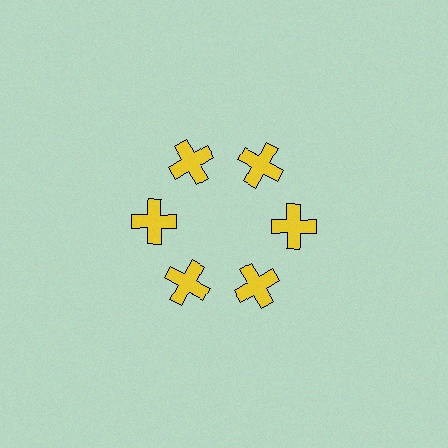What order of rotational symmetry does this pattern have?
This pattern has 6-fold rotational symmetry.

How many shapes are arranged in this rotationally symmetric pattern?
There are 6 shapes, arranged in 6 groups of 1.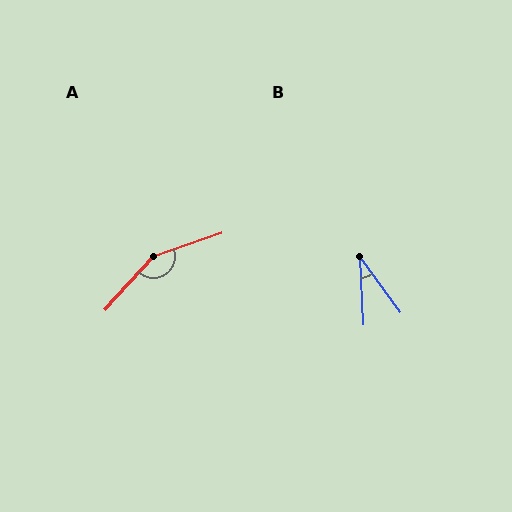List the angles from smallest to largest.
B (34°), A (152°).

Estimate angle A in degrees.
Approximately 152 degrees.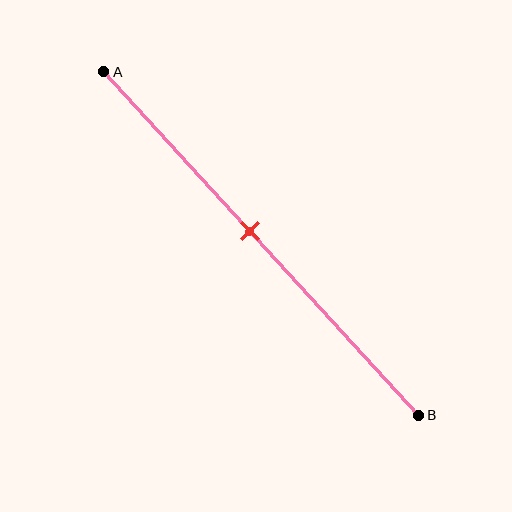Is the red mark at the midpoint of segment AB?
No, the mark is at about 45% from A, not at the 50% midpoint.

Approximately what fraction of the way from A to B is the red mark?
The red mark is approximately 45% of the way from A to B.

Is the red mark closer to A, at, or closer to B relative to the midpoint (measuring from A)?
The red mark is closer to point A than the midpoint of segment AB.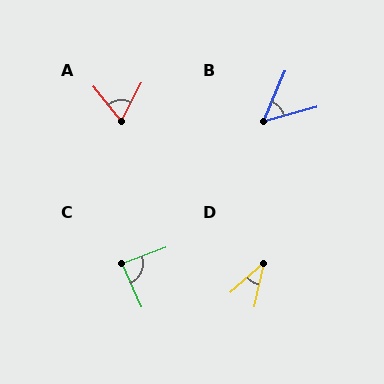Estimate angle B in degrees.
Approximately 52 degrees.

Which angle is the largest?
C, at approximately 85 degrees.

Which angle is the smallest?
D, at approximately 36 degrees.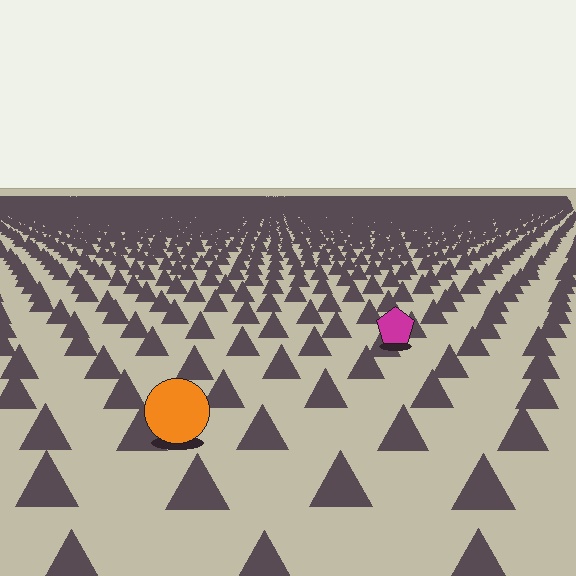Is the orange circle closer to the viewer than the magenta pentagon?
Yes. The orange circle is closer — you can tell from the texture gradient: the ground texture is coarser near it.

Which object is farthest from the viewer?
The magenta pentagon is farthest from the viewer. It appears smaller and the ground texture around it is denser.